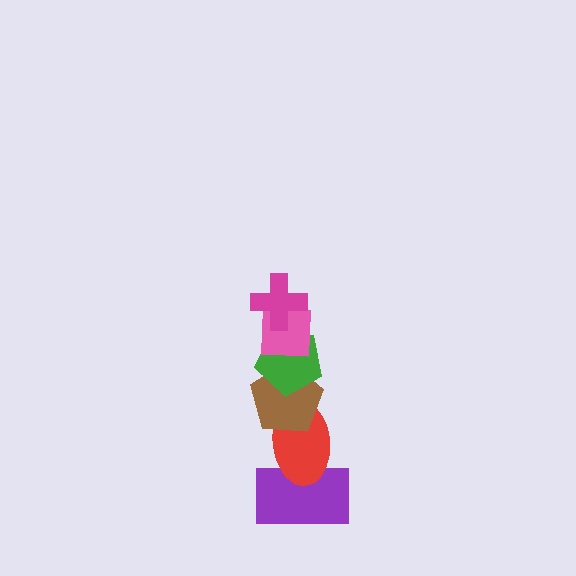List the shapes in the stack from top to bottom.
From top to bottom: the magenta cross, the pink square, the green pentagon, the brown pentagon, the red ellipse, the purple rectangle.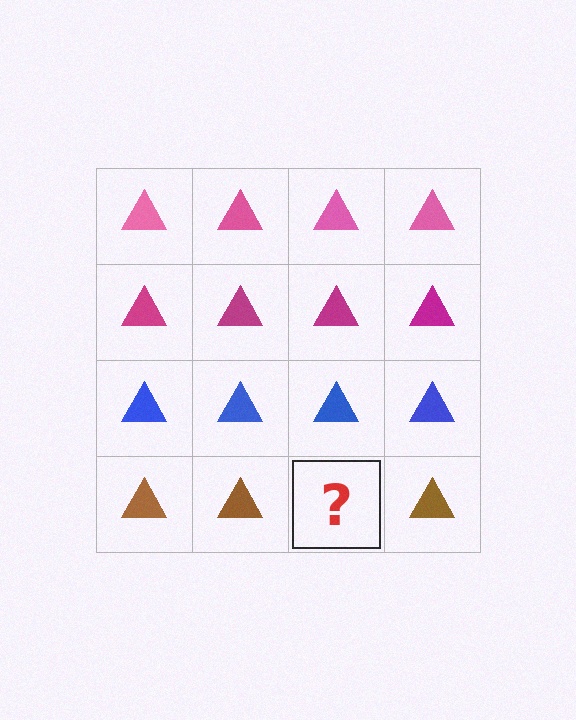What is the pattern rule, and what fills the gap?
The rule is that each row has a consistent color. The gap should be filled with a brown triangle.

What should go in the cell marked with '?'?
The missing cell should contain a brown triangle.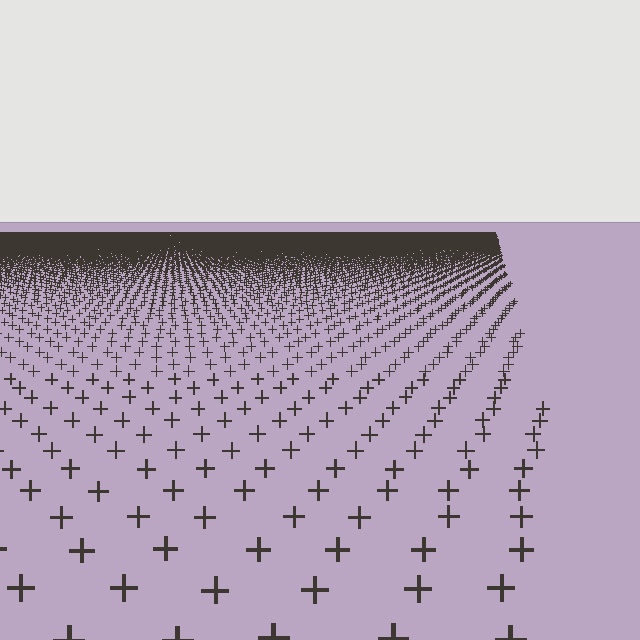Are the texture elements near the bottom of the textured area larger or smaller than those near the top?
Larger. Near the bottom, elements are closer to the viewer and appear at a bigger on-screen size.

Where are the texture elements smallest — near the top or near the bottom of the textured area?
Near the top.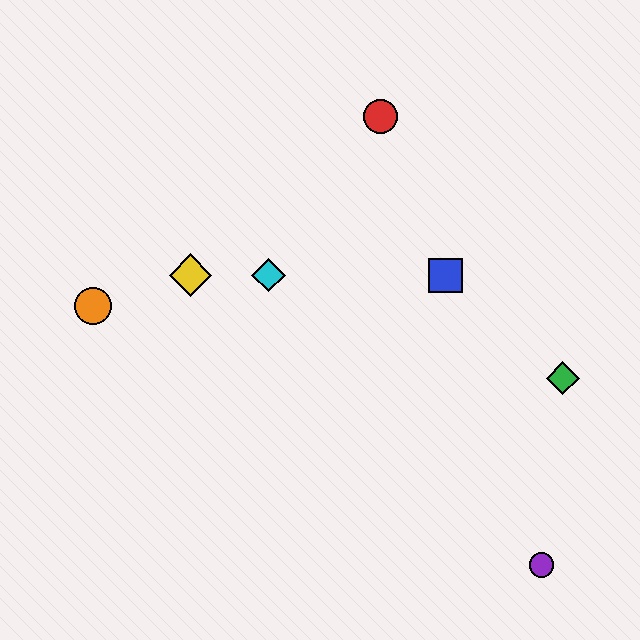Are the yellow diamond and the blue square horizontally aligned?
Yes, both are at y≈275.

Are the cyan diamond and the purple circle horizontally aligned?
No, the cyan diamond is at y≈275 and the purple circle is at y≈565.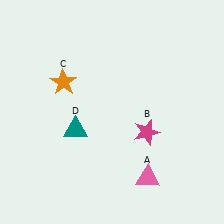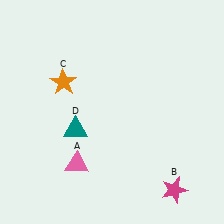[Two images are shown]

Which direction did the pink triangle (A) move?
The pink triangle (A) moved left.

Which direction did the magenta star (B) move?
The magenta star (B) moved down.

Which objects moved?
The objects that moved are: the pink triangle (A), the magenta star (B).